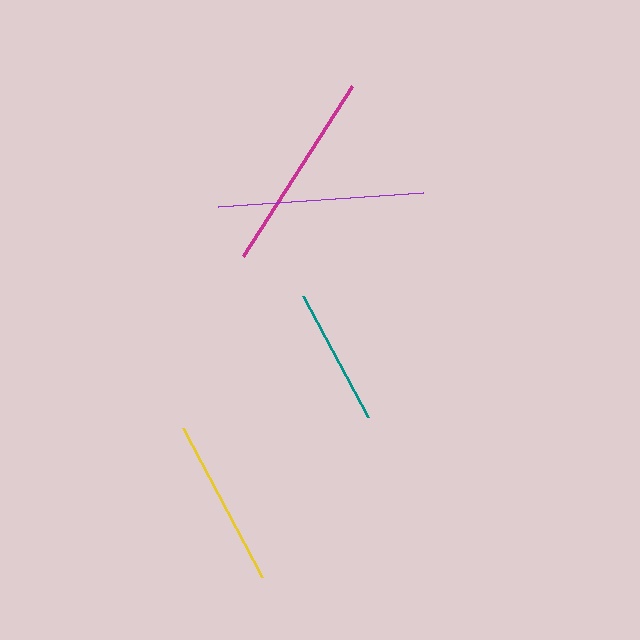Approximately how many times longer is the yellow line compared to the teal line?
The yellow line is approximately 1.2 times the length of the teal line.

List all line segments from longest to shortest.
From longest to shortest: purple, magenta, yellow, teal.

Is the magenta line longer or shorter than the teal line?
The magenta line is longer than the teal line.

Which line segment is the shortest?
The teal line is the shortest at approximately 137 pixels.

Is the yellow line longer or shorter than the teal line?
The yellow line is longer than the teal line.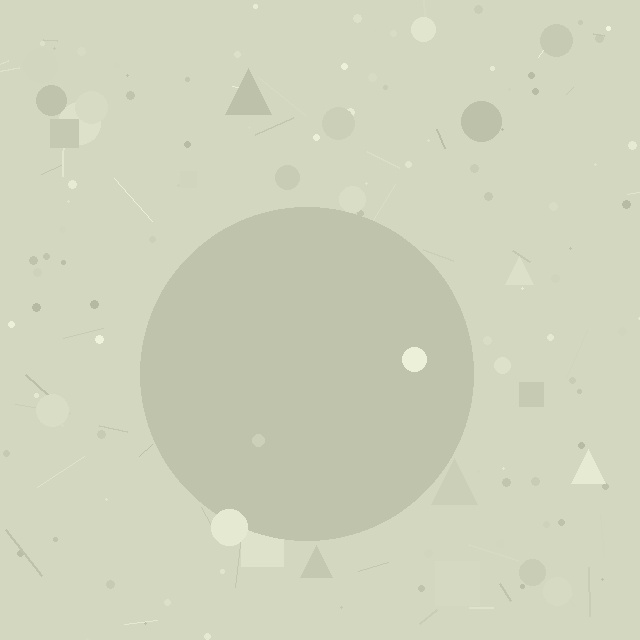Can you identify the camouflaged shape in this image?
The camouflaged shape is a circle.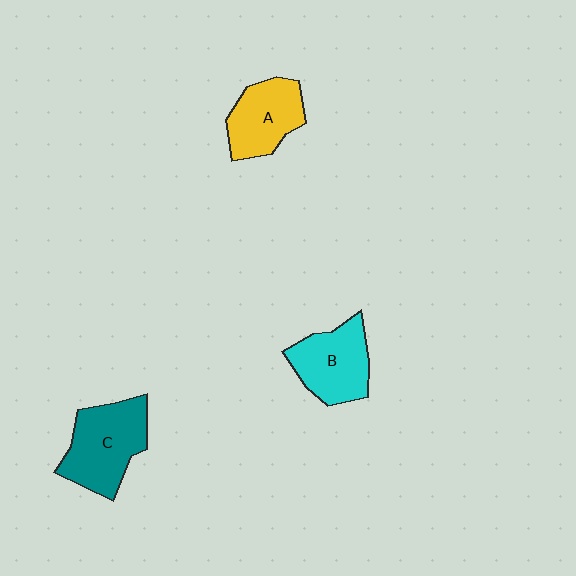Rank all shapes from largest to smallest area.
From largest to smallest: C (teal), B (cyan), A (yellow).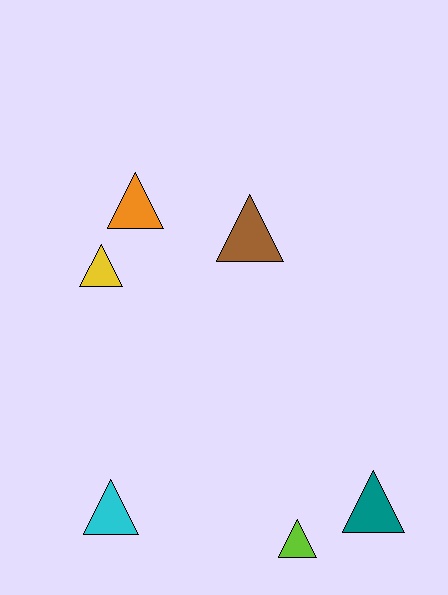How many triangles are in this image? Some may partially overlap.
There are 6 triangles.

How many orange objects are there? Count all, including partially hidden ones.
There is 1 orange object.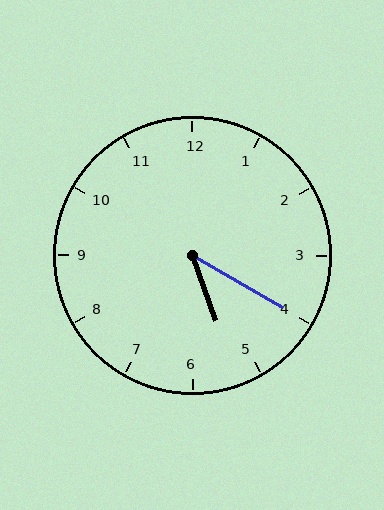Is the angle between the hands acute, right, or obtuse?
It is acute.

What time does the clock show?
5:20.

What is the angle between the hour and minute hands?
Approximately 40 degrees.